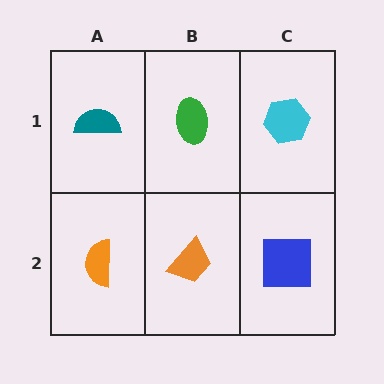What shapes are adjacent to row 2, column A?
A teal semicircle (row 1, column A), an orange trapezoid (row 2, column B).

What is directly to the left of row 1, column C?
A green ellipse.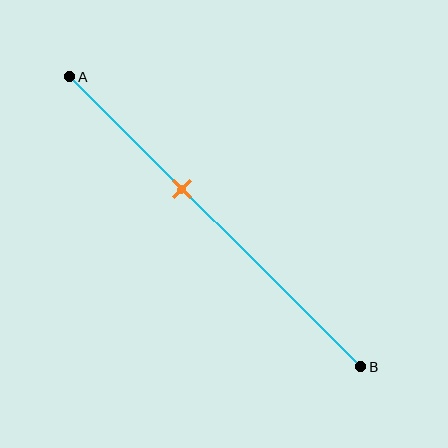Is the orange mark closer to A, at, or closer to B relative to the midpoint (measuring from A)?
The orange mark is closer to point A than the midpoint of segment AB.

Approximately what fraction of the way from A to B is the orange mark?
The orange mark is approximately 40% of the way from A to B.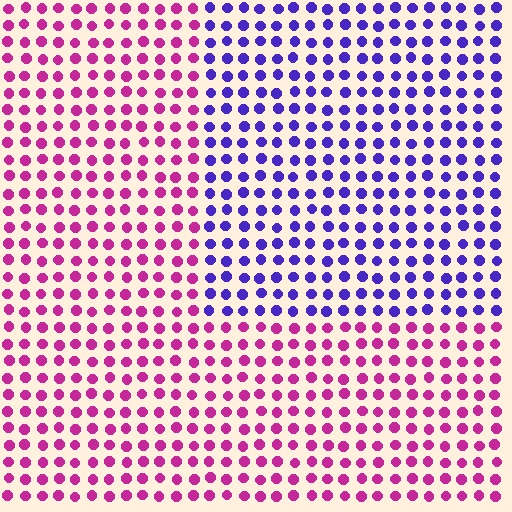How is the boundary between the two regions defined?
The boundary is defined purely by a slight shift in hue (about 64 degrees). Spacing, size, and orientation are identical on both sides.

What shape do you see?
I see a rectangle.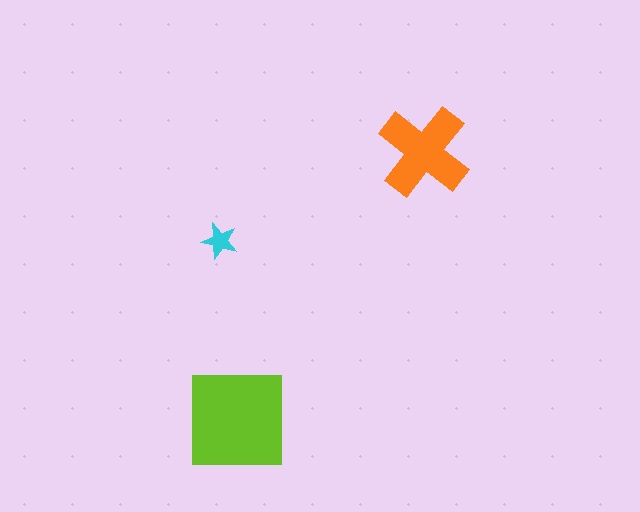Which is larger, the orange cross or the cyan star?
The orange cross.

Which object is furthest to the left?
The cyan star is leftmost.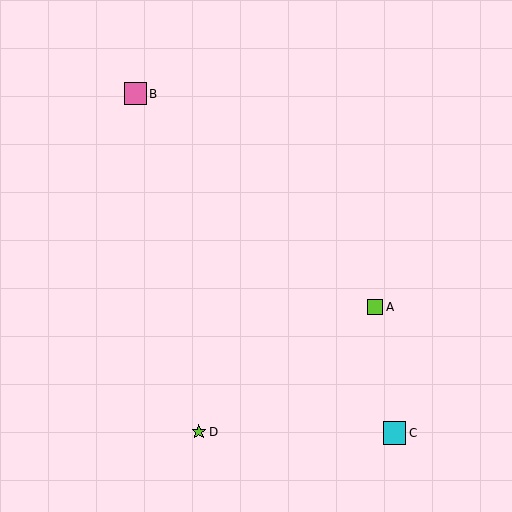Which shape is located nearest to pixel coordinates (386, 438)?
The cyan square (labeled C) at (395, 433) is nearest to that location.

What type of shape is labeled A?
Shape A is a lime square.